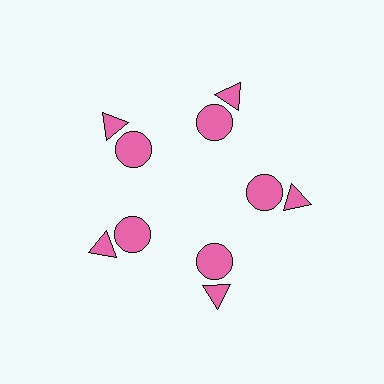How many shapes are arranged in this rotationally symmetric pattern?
There are 10 shapes, arranged in 5 groups of 2.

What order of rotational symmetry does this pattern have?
This pattern has 5-fold rotational symmetry.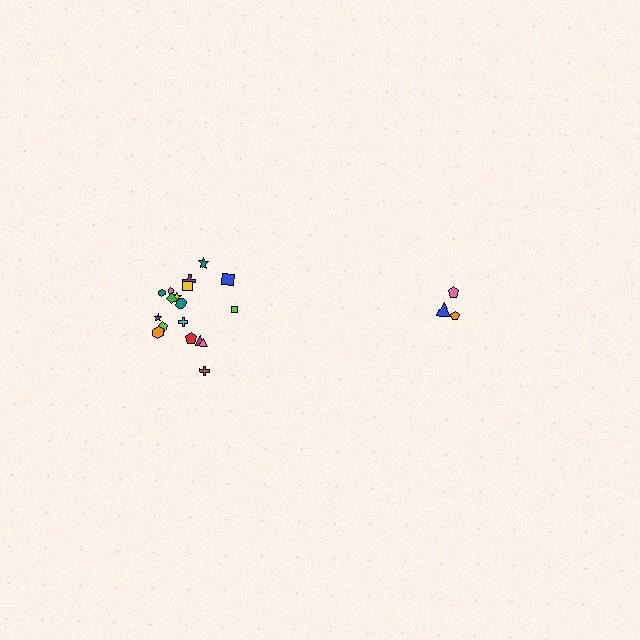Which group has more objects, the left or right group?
The left group.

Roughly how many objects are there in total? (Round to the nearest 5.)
Roughly 20 objects in total.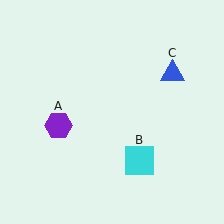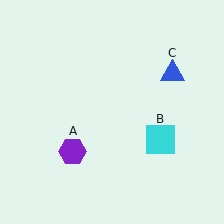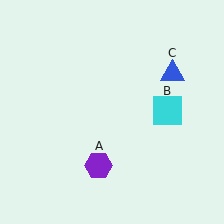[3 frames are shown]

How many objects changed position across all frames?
2 objects changed position: purple hexagon (object A), cyan square (object B).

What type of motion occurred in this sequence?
The purple hexagon (object A), cyan square (object B) rotated counterclockwise around the center of the scene.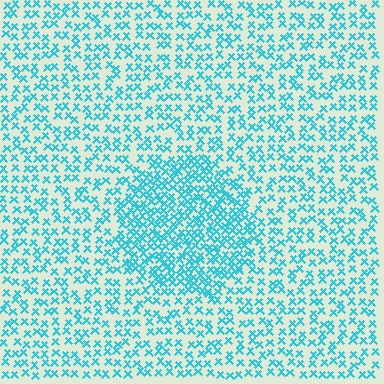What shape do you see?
I see a circle.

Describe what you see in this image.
The image contains small cyan elements arranged at two different densities. A circle-shaped region is visible where the elements are more densely packed than the surrounding area.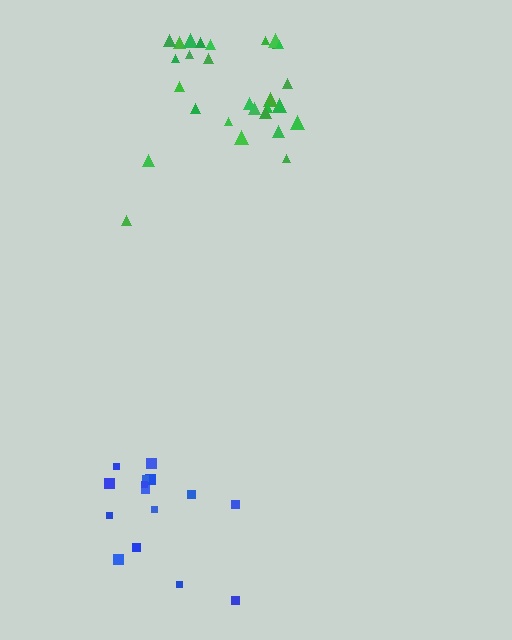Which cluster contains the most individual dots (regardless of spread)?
Green (28).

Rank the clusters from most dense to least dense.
green, blue.